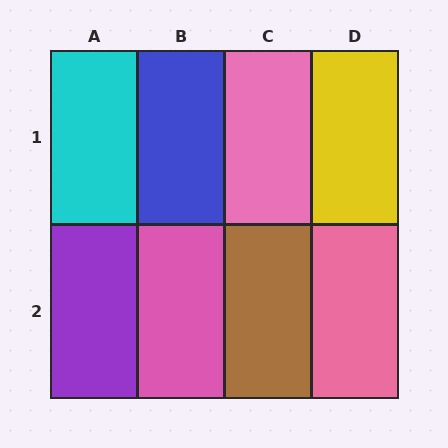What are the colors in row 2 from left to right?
Purple, pink, brown, pink.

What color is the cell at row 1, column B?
Blue.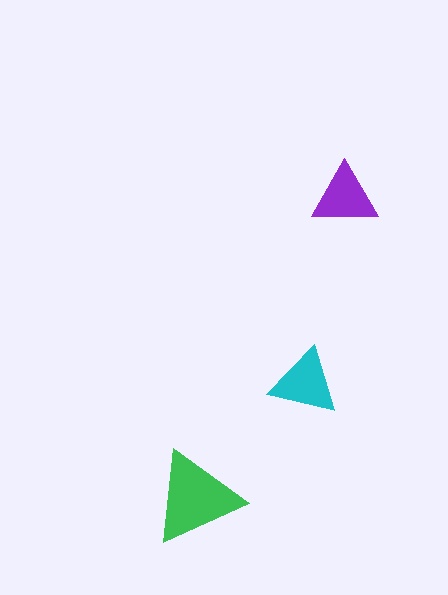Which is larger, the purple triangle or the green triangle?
The green one.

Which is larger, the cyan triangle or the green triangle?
The green one.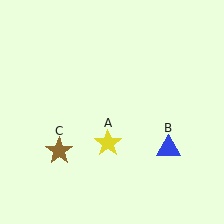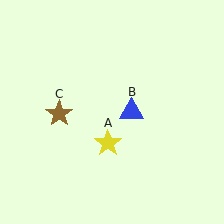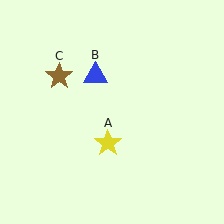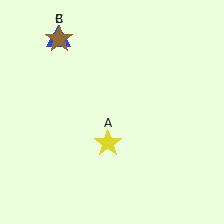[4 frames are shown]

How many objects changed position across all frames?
2 objects changed position: blue triangle (object B), brown star (object C).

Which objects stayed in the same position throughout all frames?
Yellow star (object A) remained stationary.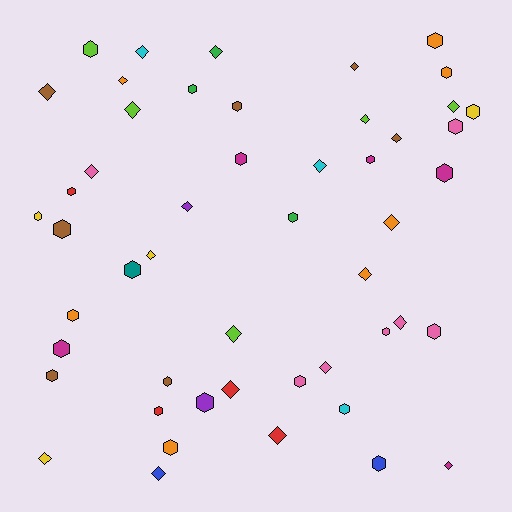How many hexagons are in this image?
There are 27 hexagons.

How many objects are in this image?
There are 50 objects.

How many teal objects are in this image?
There is 1 teal object.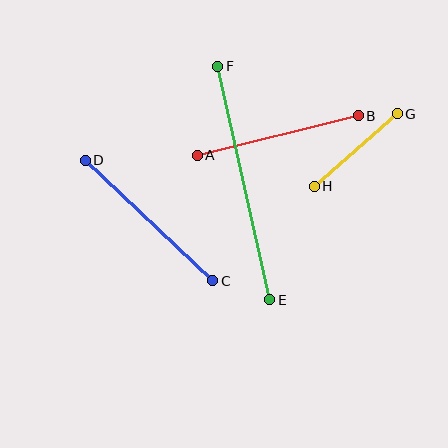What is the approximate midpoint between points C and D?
The midpoint is at approximately (149, 220) pixels.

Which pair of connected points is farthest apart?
Points E and F are farthest apart.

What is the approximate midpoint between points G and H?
The midpoint is at approximately (356, 150) pixels.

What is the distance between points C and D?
The distance is approximately 175 pixels.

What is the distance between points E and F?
The distance is approximately 239 pixels.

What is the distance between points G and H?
The distance is approximately 110 pixels.